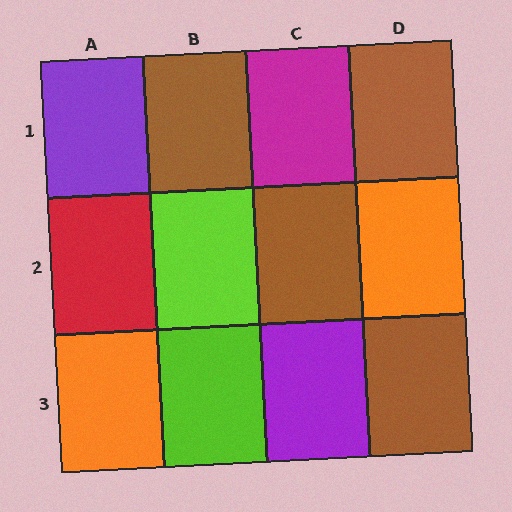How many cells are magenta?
1 cell is magenta.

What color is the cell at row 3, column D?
Brown.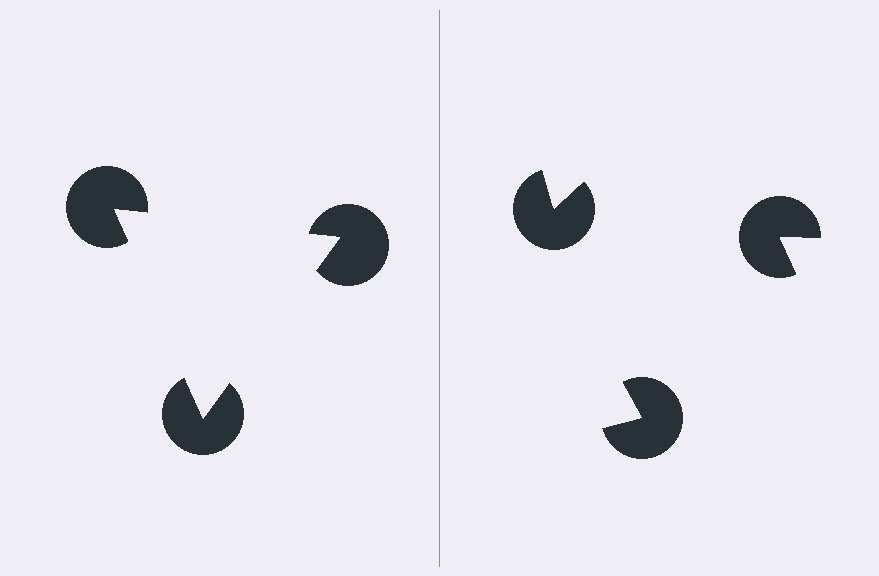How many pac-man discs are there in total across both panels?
6 — 3 on each side.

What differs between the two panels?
The pac-man discs are positioned identically on both sides; only the wedge orientations differ. On the left they align to a triangle; on the right they are misaligned.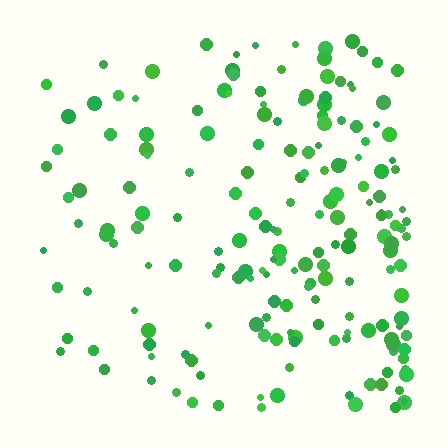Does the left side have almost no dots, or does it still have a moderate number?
Still a moderate number, just noticeably fewer than the right.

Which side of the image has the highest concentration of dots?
The right.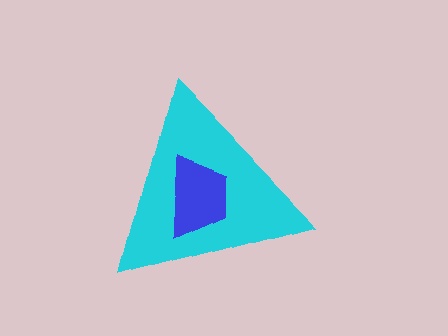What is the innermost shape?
The blue trapezoid.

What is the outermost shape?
The cyan triangle.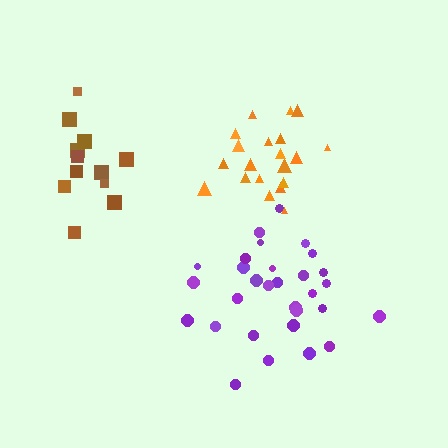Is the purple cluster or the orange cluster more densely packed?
Orange.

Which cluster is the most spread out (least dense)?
Brown.